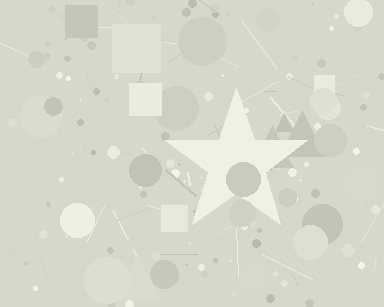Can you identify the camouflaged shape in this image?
The camouflaged shape is a star.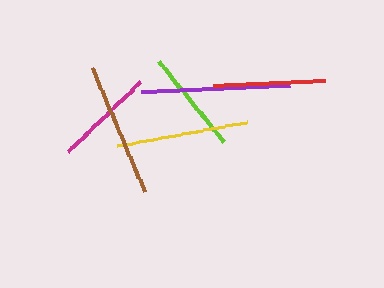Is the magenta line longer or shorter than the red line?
The red line is longer than the magenta line.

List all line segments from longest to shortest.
From longest to shortest: purple, brown, yellow, red, lime, magenta.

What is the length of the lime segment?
The lime segment is approximately 102 pixels long.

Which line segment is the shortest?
The magenta line is the shortest at approximately 100 pixels.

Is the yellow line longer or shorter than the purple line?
The purple line is longer than the yellow line.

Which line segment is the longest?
The purple line is the longest at approximately 150 pixels.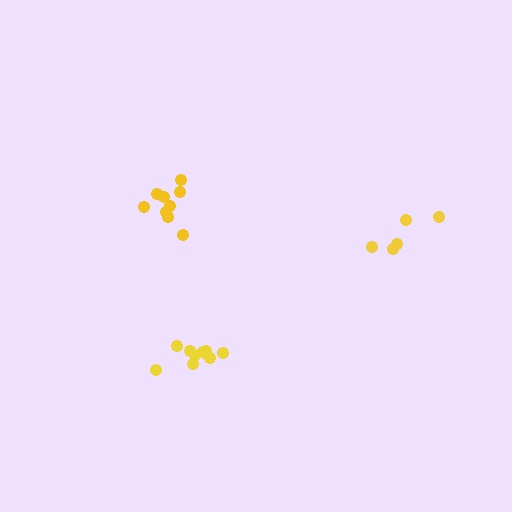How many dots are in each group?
Group 1: 9 dots, Group 2: 5 dots, Group 3: 10 dots (24 total).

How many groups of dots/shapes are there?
There are 3 groups.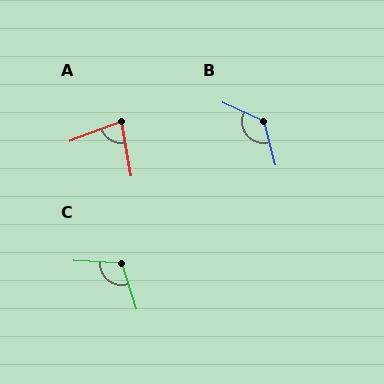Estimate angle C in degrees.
Approximately 111 degrees.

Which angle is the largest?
B, at approximately 130 degrees.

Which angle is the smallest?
A, at approximately 79 degrees.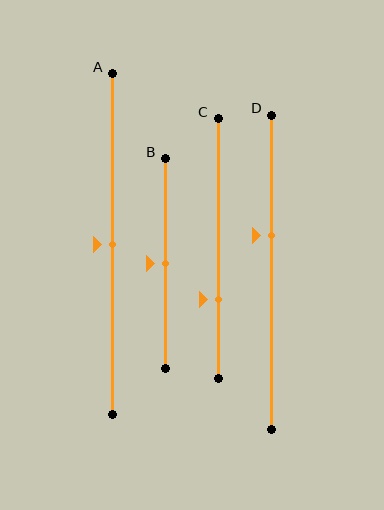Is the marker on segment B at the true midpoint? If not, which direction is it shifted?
Yes, the marker on segment B is at the true midpoint.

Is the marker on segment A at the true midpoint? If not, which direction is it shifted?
Yes, the marker on segment A is at the true midpoint.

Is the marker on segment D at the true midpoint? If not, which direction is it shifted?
No, the marker on segment D is shifted upward by about 12% of the segment length.